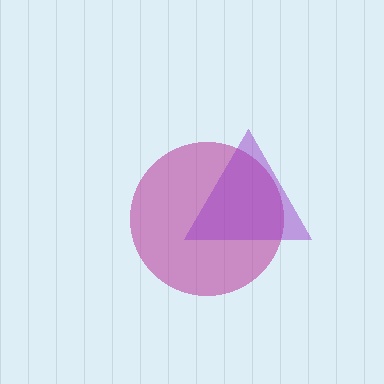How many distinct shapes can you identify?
There are 2 distinct shapes: a magenta circle, a purple triangle.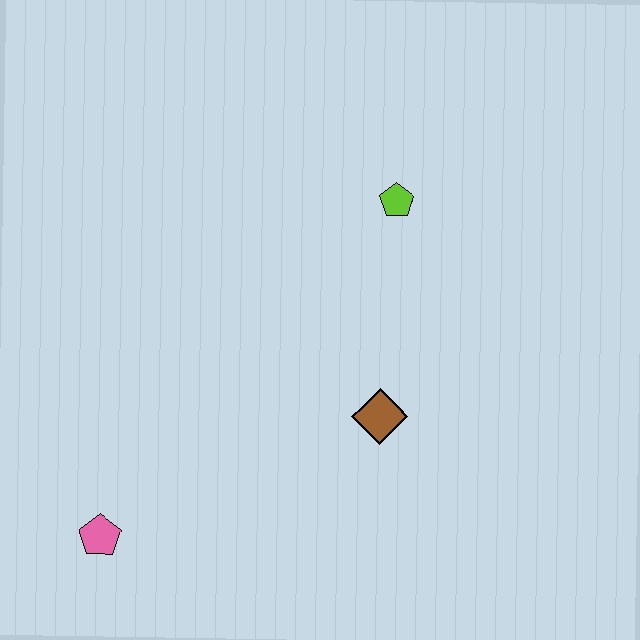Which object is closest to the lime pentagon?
The brown diamond is closest to the lime pentagon.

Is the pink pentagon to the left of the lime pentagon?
Yes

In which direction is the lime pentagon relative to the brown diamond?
The lime pentagon is above the brown diamond.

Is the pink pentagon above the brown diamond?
No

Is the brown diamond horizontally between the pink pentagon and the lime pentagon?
Yes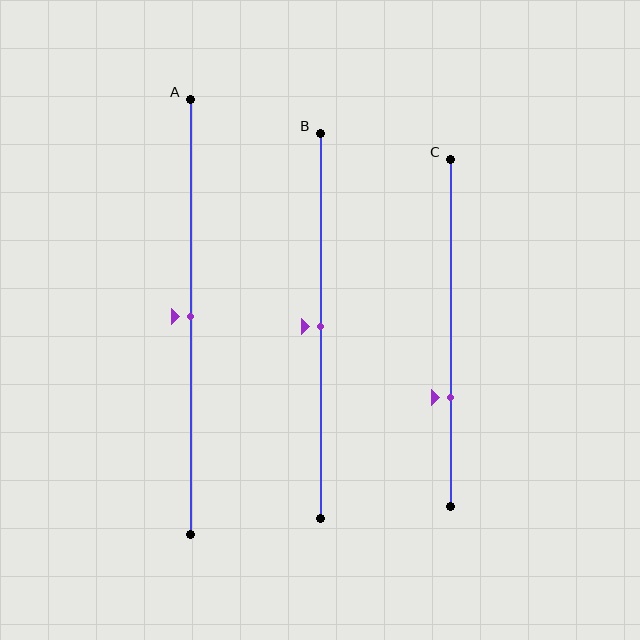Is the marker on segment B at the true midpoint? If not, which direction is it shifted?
Yes, the marker on segment B is at the true midpoint.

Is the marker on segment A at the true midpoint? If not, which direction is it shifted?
Yes, the marker on segment A is at the true midpoint.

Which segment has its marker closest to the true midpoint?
Segment A has its marker closest to the true midpoint.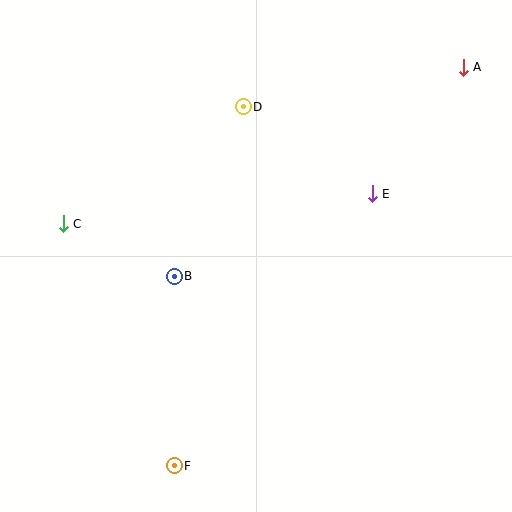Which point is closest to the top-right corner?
Point A is closest to the top-right corner.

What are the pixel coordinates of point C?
Point C is at (63, 224).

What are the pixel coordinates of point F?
Point F is at (174, 466).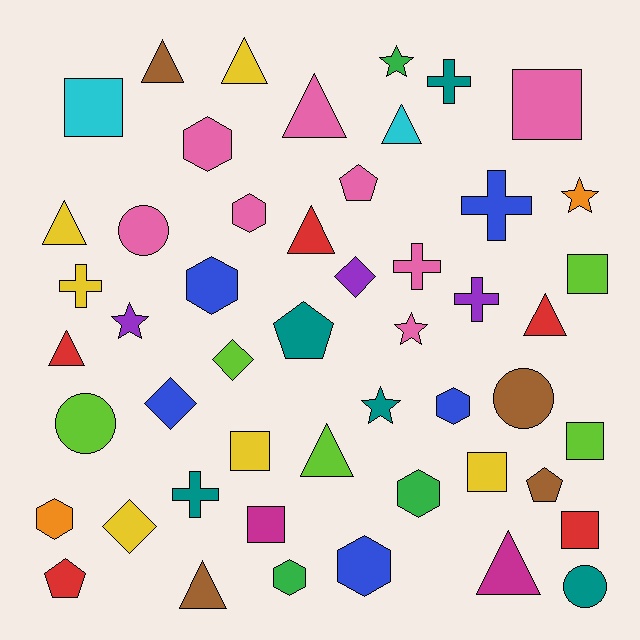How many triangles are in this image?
There are 11 triangles.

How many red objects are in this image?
There are 5 red objects.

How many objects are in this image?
There are 50 objects.